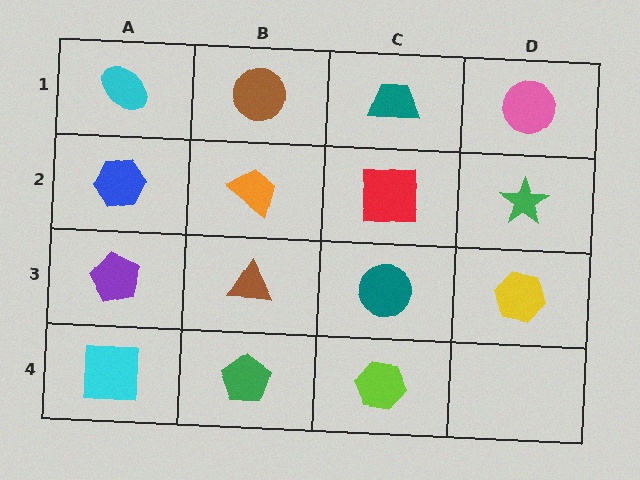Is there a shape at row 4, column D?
No, that cell is empty.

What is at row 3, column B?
A brown triangle.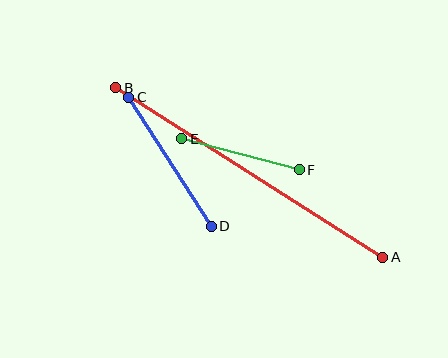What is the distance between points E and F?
The distance is approximately 121 pixels.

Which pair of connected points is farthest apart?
Points A and B are farthest apart.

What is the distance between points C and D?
The distance is approximately 153 pixels.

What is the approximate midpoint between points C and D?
The midpoint is at approximately (170, 162) pixels.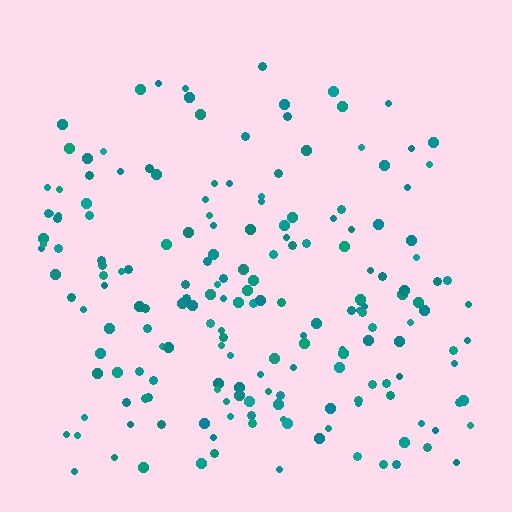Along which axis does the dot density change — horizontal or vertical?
Vertical.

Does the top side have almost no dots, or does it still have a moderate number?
Still a moderate number, just noticeably fewer than the bottom.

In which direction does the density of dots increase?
From top to bottom, with the bottom side densest.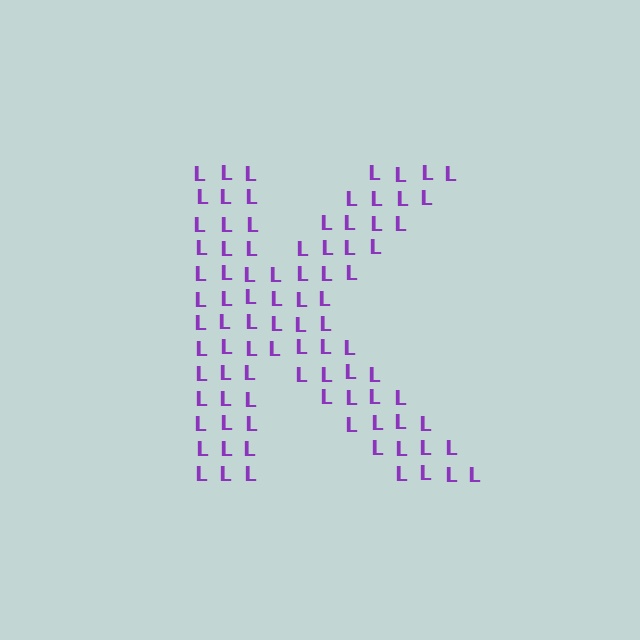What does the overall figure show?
The overall figure shows the letter K.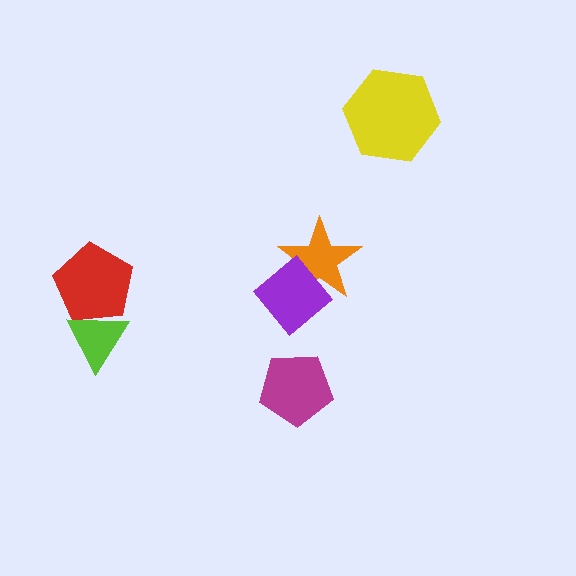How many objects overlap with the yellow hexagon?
0 objects overlap with the yellow hexagon.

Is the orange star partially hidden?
Yes, it is partially covered by another shape.